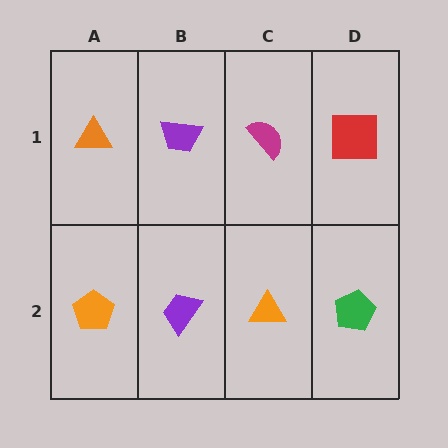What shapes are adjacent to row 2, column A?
An orange triangle (row 1, column A), a purple trapezoid (row 2, column B).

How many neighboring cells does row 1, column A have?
2.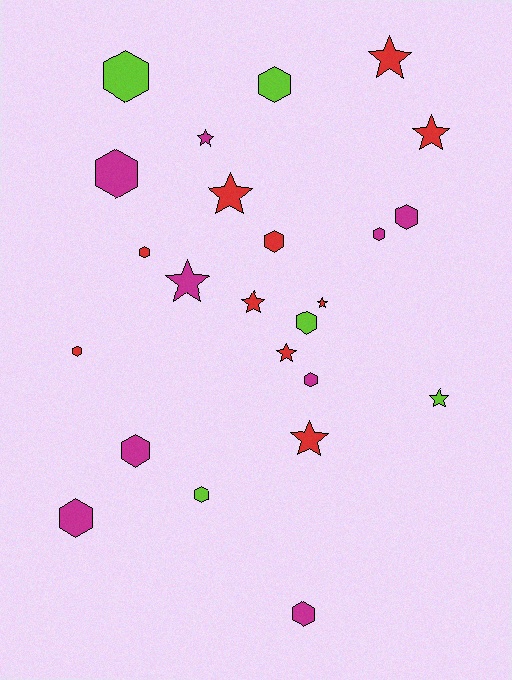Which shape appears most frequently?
Hexagon, with 14 objects.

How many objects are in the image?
There are 24 objects.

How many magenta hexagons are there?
There are 7 magenta hexagons.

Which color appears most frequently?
Red, with 10 objects.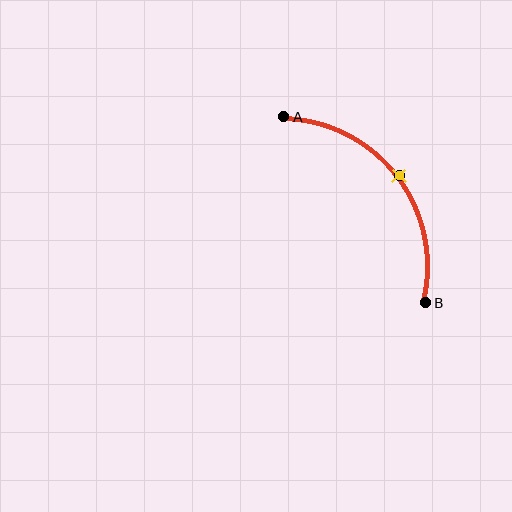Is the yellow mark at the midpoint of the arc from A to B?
Yes. The yellow mark lies on the arc at equal arc-length from both A and B — it is the arc midpoint.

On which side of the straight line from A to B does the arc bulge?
The arc bulges above and to the right of the straight line connecting A and B.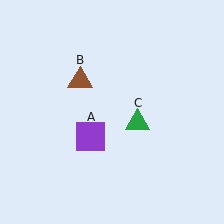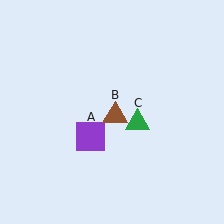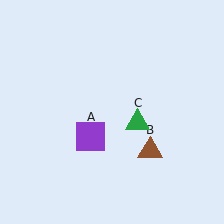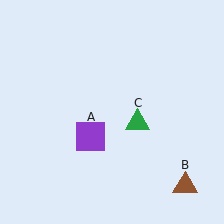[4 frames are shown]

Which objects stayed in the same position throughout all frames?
Purple square (object A) and green triangle (object C) remained stationary.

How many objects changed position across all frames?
1 object changed position: brown triangle (object B).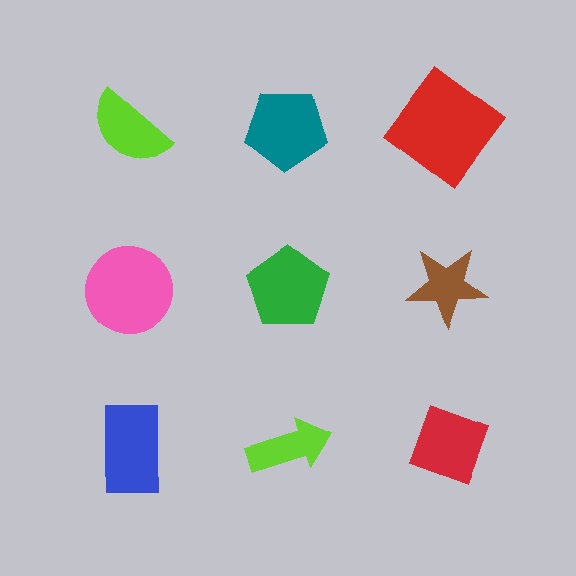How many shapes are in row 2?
3 shapes.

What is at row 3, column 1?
A blue rectangle.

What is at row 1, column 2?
A teal pentagon.